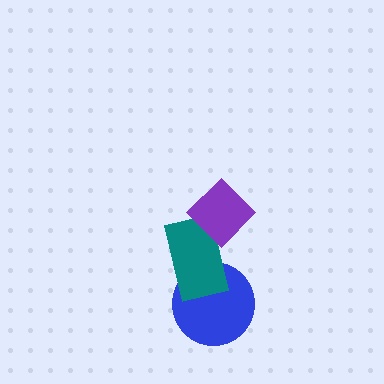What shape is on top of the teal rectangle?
The purple diamond is on top of the teal rectangle.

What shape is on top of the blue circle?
The teal rectangle is on top of the blue circle.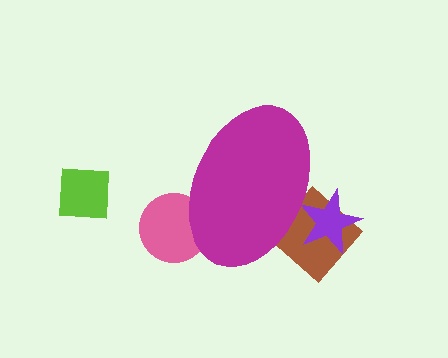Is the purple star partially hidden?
Yes, the purple star is partially hidden behind the magenta ellipse.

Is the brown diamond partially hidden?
Yes, the brown diamond is partially hidden behind the magenta ellipse.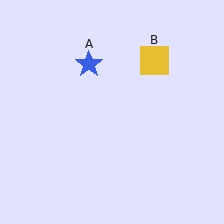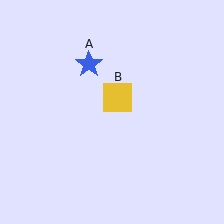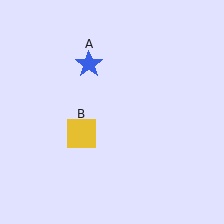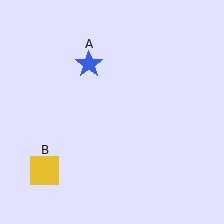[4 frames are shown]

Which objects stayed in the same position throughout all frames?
Blue star (object A) remained stationary.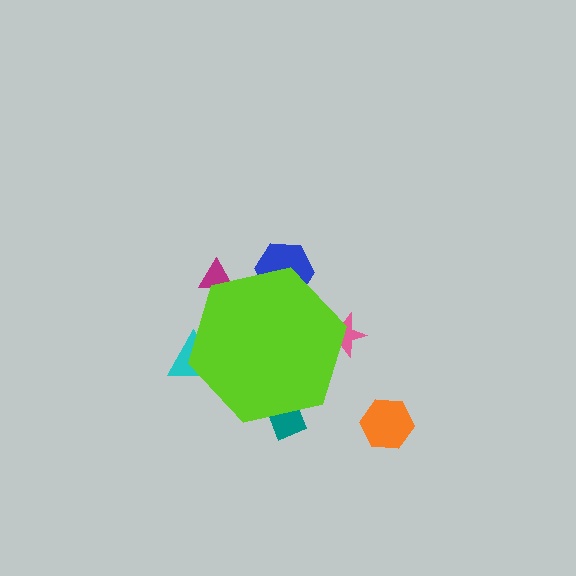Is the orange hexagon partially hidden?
No, the orange hexagon is fully visible.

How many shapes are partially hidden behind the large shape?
5 shapes are partially hidden.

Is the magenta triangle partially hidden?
Yes, the magenta triangle is partially hidden behind the lime hexagon.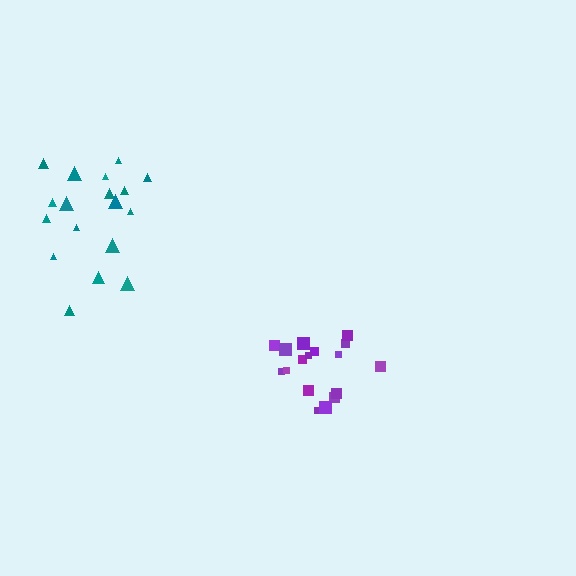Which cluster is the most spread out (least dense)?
Teal.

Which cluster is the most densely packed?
Purple.